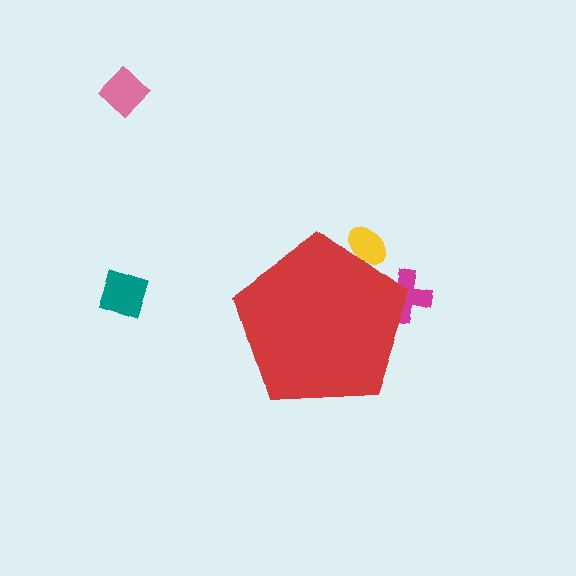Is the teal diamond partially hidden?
No, the teal diamond is fully visible.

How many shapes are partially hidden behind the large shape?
2 shapes are partially hidden.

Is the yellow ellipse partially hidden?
Yes, the yellow ellipse is partially hidden behind the red pentagon.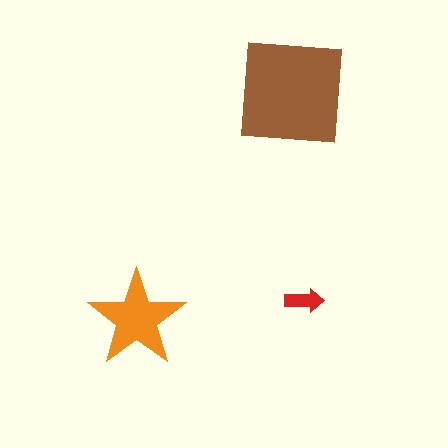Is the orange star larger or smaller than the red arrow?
Larger.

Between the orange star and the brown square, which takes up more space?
The brown square.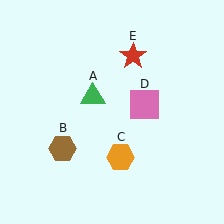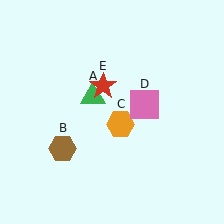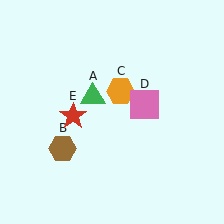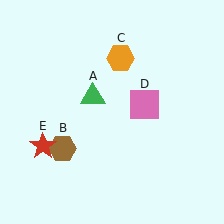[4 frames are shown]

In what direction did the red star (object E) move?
The red star (object E) moved down and to the left.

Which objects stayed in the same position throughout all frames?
Green triangle (object A) and brown hexagon (object B) and pink square (object D) remained stationary.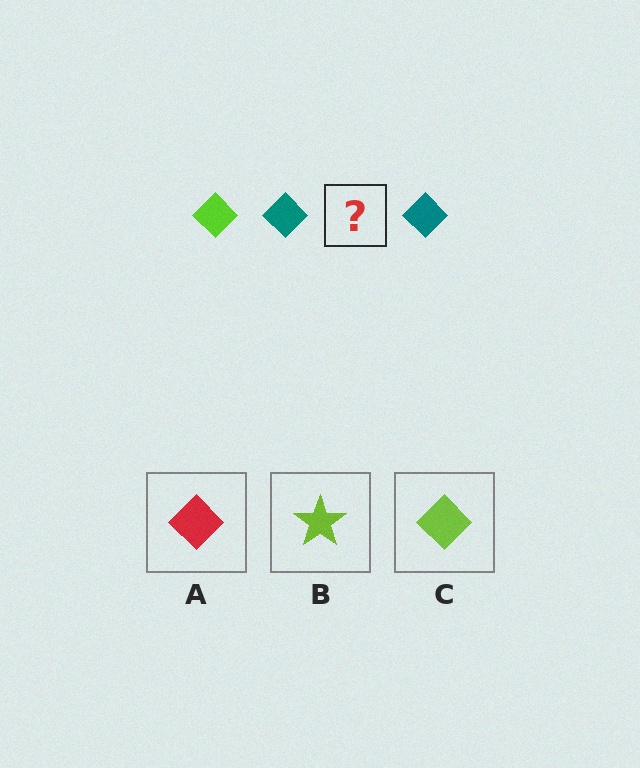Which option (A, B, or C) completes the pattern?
C.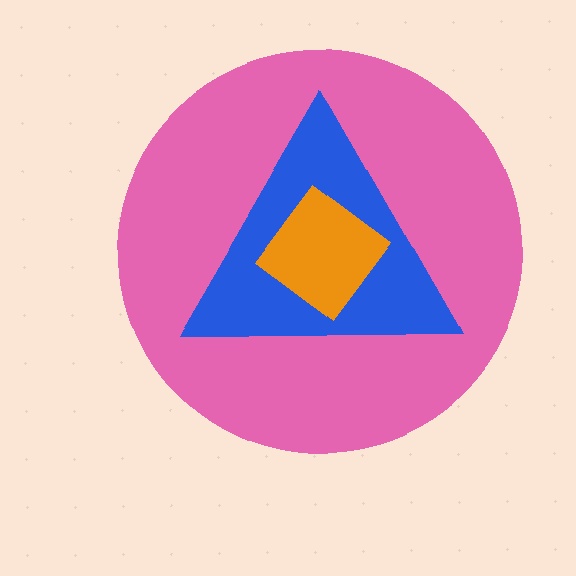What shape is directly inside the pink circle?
The blue triangle.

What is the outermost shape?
The pink circle.